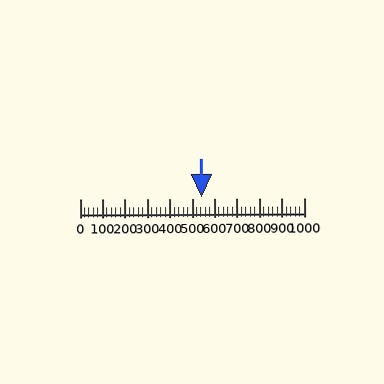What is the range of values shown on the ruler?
The ruler shows values from 0 to 1000.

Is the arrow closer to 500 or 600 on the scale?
The arrow is closer to 500.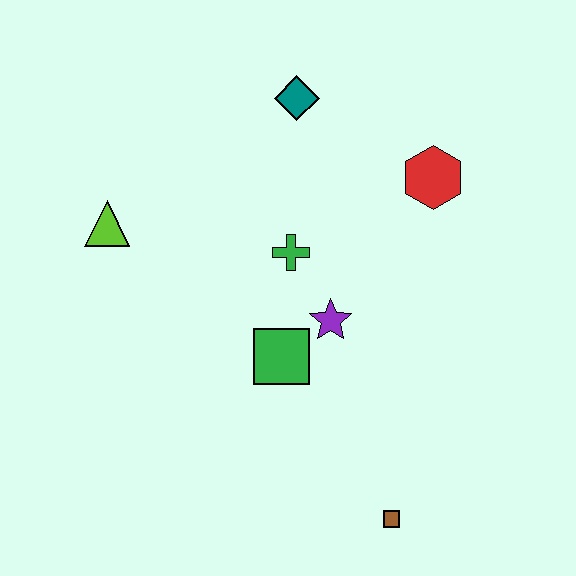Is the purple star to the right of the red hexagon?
No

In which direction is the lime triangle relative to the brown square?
The lime triangle is above the brown square.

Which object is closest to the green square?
The purple star is closest to the green square.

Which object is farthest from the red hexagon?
The brown square is farthest from the red hexagon.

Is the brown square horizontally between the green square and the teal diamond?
No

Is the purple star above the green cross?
No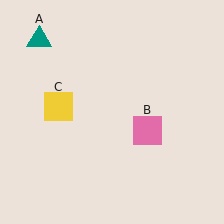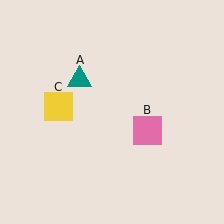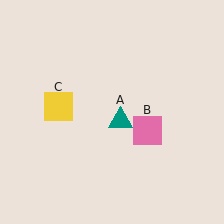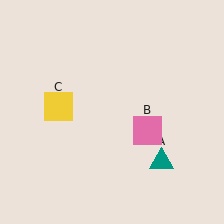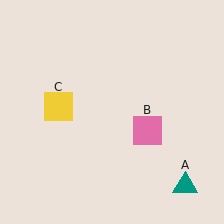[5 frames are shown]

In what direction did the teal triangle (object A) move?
The teal triangle (object A) moved down and to the right.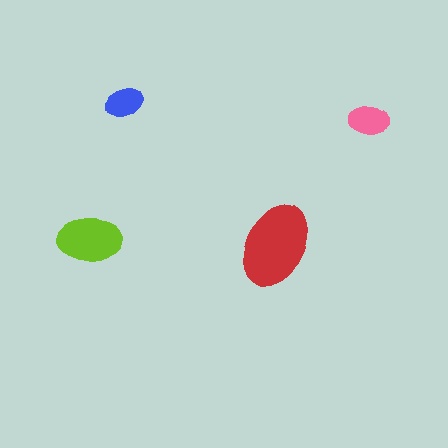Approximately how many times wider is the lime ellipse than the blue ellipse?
About 1.5 times wider.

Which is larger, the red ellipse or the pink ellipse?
The red one.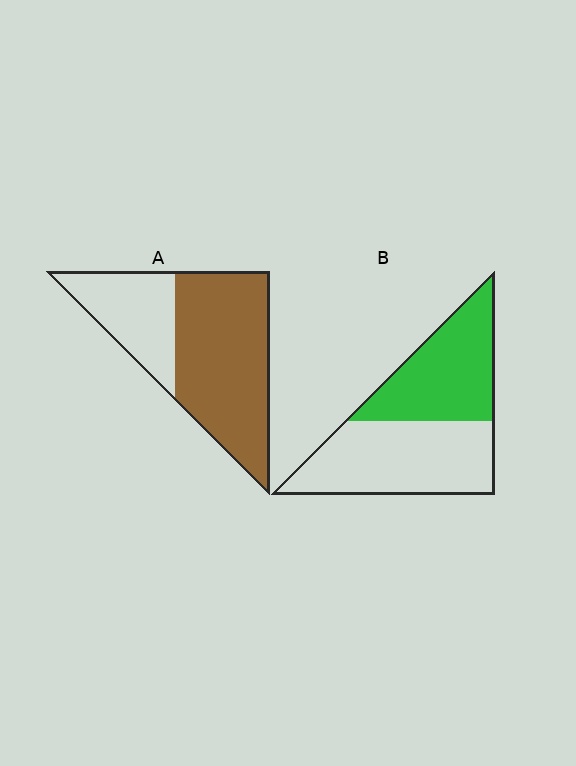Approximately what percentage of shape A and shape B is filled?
A is approximately 65% and B is approximately 45%.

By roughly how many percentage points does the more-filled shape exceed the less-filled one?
By roughly 20 percentage points (A over B).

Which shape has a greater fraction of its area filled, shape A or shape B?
Shape A.